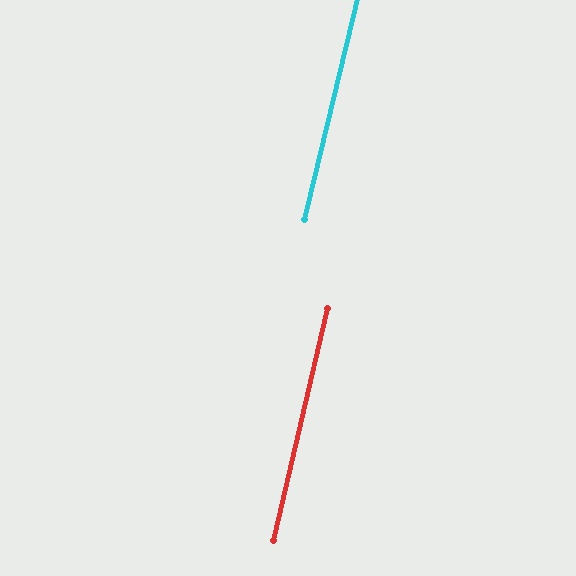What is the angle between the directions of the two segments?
Approximately 0 degrees.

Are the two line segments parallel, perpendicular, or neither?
Parallel — their directions differ by only 0.3°.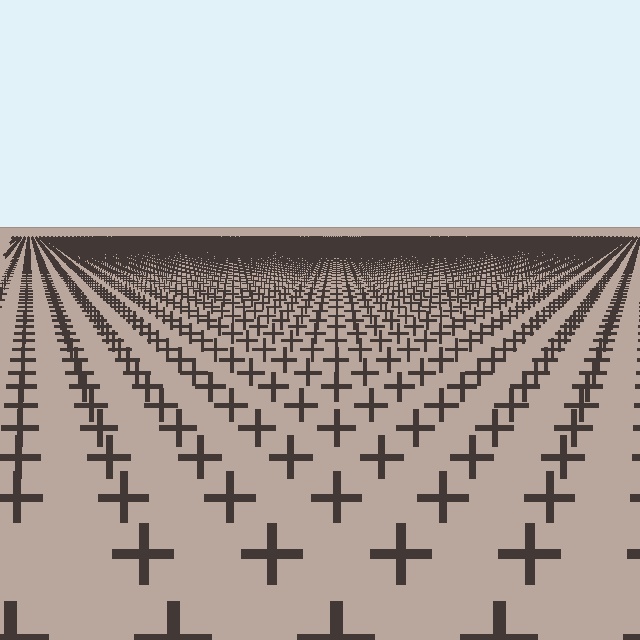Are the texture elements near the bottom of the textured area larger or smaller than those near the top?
Larger. Near the bottom, elements are closer to the viewer and appear at a bigger on-screen size.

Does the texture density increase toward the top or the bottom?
Density increases toward the top.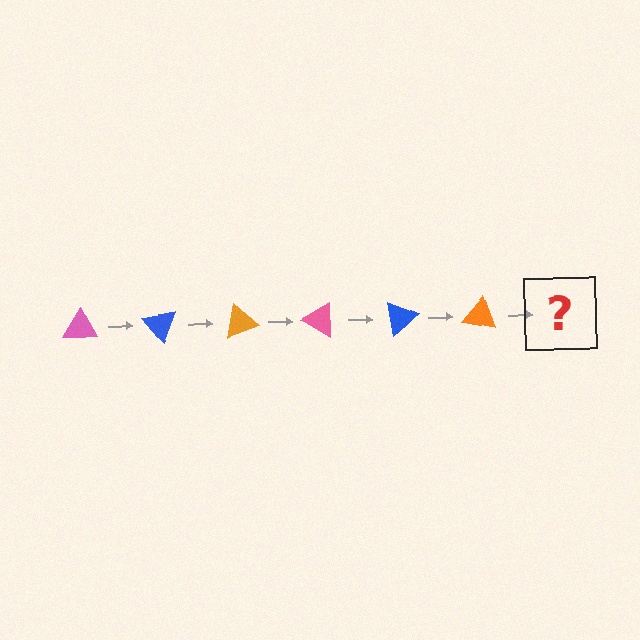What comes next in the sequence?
The next element should be a pink triangle, rotated 300 degrees from the start.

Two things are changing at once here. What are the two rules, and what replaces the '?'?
The two rules are that it rotates 50 degrees each step and the color cycles through pink, blue, and orange. The '?' should be a pink triangle, rotated 300 degrees from the start.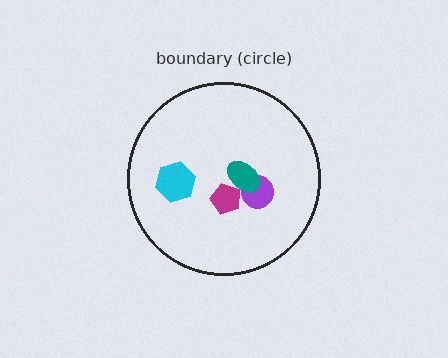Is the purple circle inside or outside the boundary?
Inside.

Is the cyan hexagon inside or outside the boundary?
Inside.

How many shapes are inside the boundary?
4 inside, 0 outside.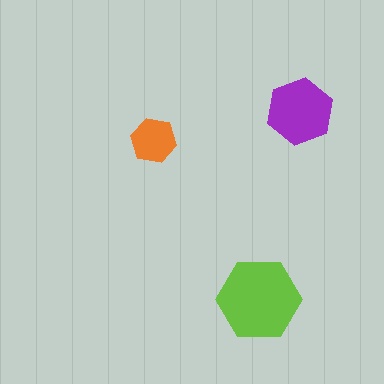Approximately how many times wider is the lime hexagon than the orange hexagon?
About 2 times wider.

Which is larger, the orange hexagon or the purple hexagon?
The purple one.